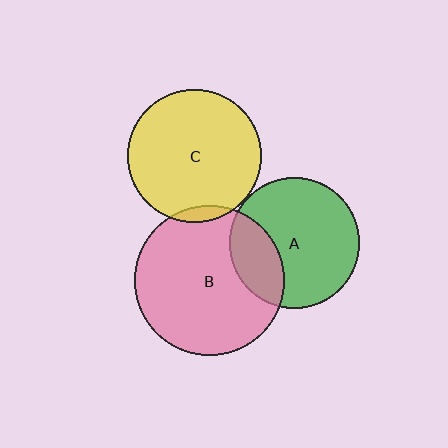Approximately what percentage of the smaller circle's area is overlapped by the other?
Approximately 25%.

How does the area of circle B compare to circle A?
Approximately 1.3 times.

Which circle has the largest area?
Circle B (pink).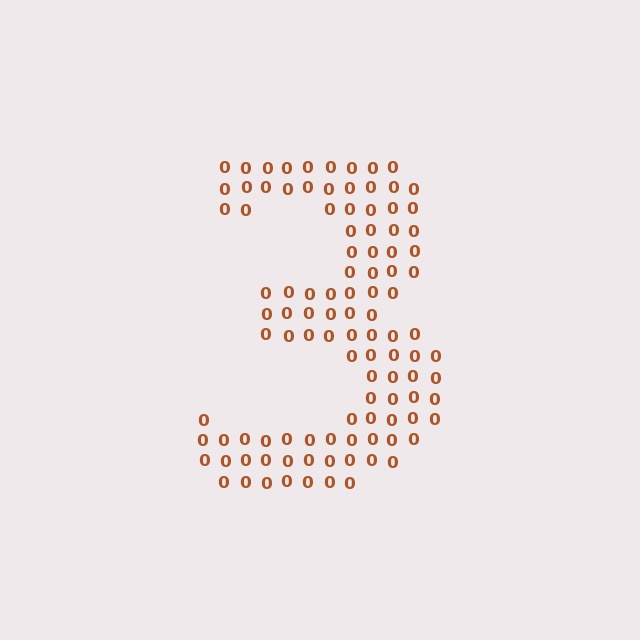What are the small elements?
The small elements are digit 0's.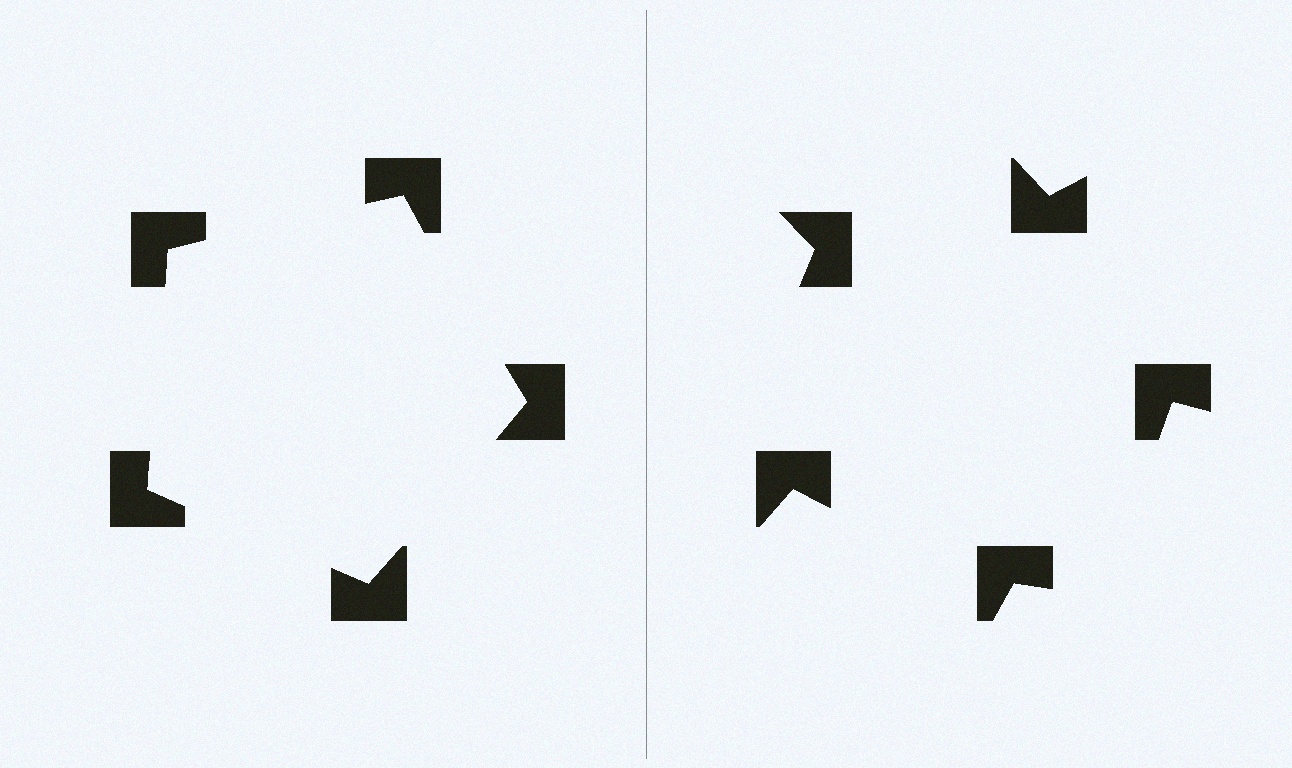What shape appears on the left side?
An illusory pentagon.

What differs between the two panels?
The notched squares are positioned identically on both sides; only the wedge orientations differ. On the left they align to a pentagon; on the right they are misaligned.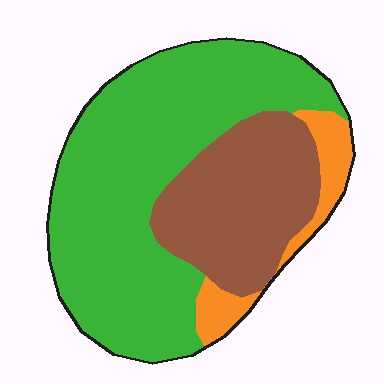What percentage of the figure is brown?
Brown covers about 30% of the figure.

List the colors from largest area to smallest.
From largest to smallest: green, brown, orange.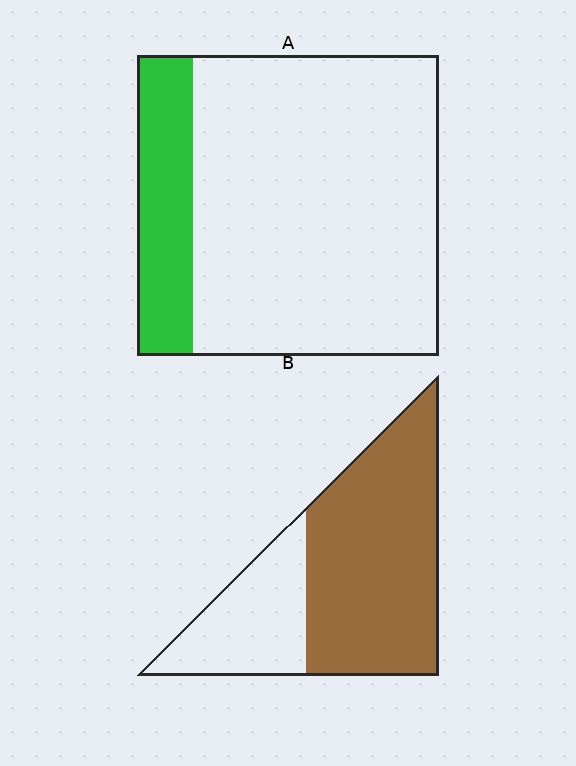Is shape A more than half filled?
No.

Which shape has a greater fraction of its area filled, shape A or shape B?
Shape B.